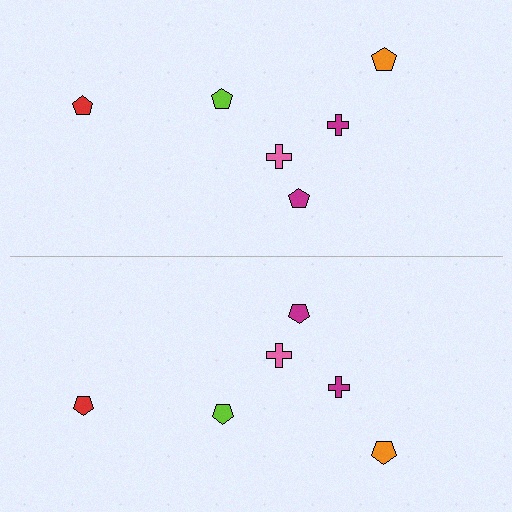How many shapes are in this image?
There are 12 shapes in this image.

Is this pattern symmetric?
Yes, this pattern has bilateral (reflection) symmetry.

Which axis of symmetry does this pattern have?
The pattern has a horizontal axis of symmetry running through the center of the image.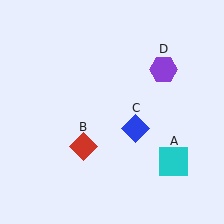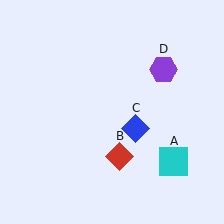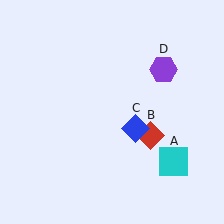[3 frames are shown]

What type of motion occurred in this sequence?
The red diamond (object B) rotated counterclockwise around the center of the scene.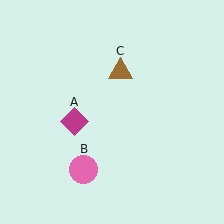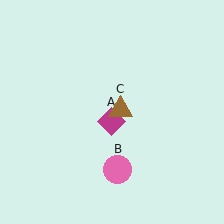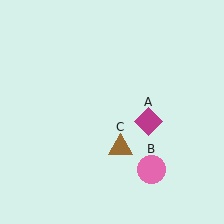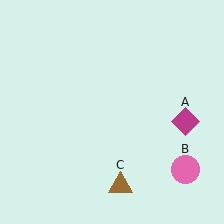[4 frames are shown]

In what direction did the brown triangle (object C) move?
The brown triangle (object C) moved down.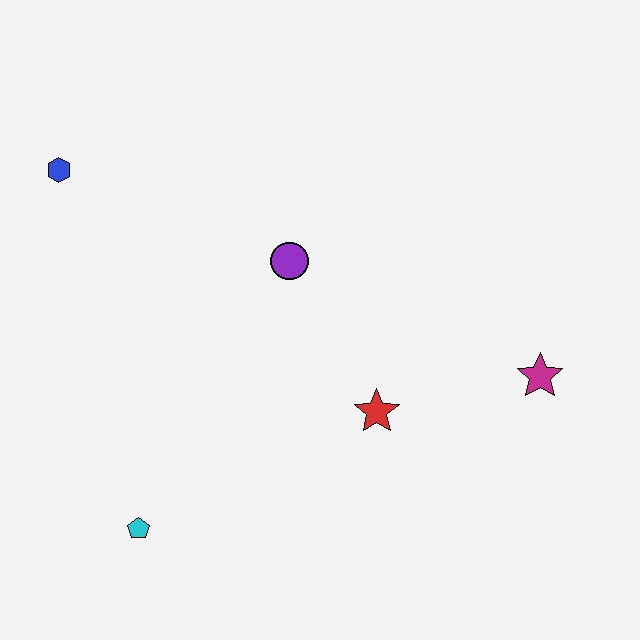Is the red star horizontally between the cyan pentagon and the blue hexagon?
No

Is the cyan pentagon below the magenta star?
Yes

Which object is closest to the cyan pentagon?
The red star is closest to the cyan pentagon.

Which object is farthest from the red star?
The blue hexagon is farthest from the red star.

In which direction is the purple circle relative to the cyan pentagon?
The purple circle is above the cyan pentagon.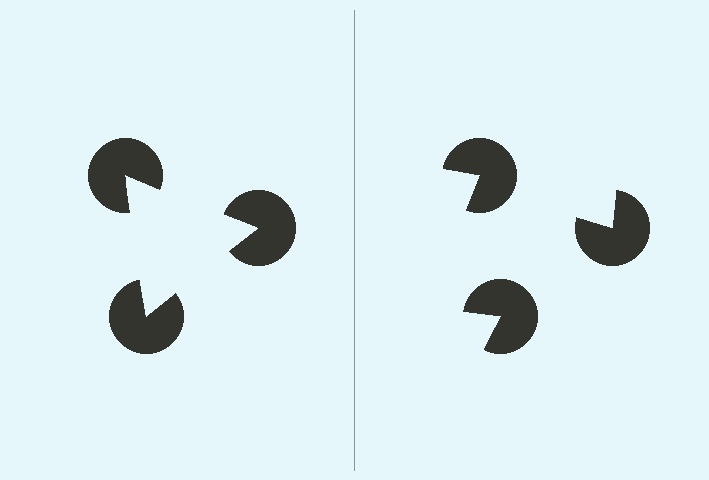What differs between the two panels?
The pac-man discs are positioned identically on both sides; only the wedge orientations differ. On the left they align to a triangle; on the right they are misaligned.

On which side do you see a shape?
An illusory triangle appears on the left side. On the right side the wedge cuts are rotated, so no coherent shape forms.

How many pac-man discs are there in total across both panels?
6 — 3 on each side.